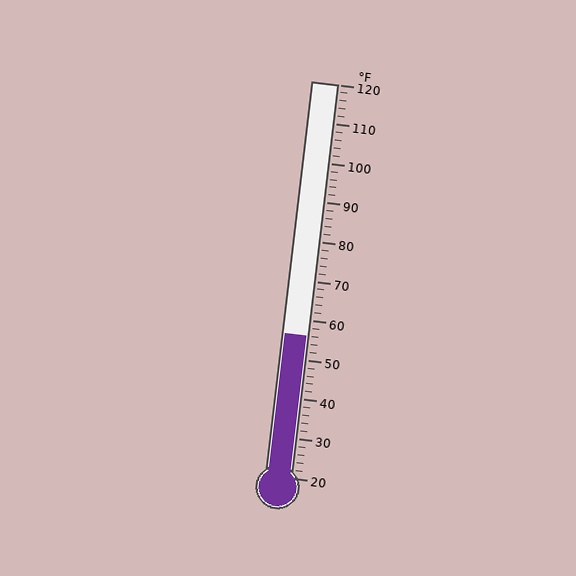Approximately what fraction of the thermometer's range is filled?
The thermometer is filled to approximately 35% of its range.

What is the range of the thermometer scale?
The thermometer scale ranges from 20°F to 120°F.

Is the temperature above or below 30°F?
The temperature is above 30°F.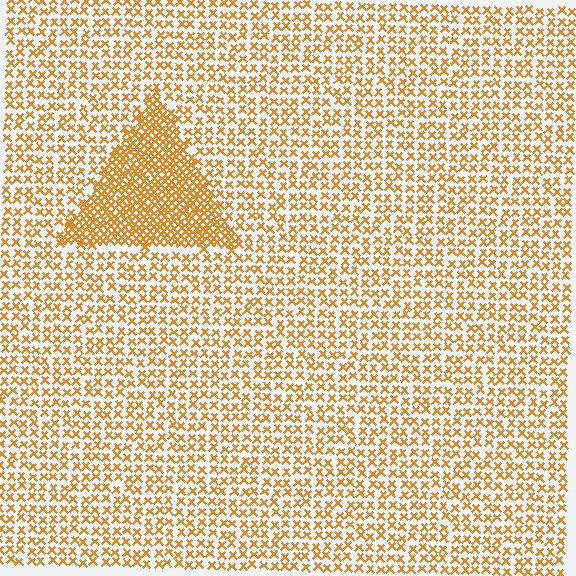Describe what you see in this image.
The image contains small orange elements arranged at two different densities. A triangle-shaped region is visible where the elements are more densely packed than the surrounding area.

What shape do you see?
I see a triangle.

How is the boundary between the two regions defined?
The boundary is defined by a change in element density (approximately 2.2x ratio). All elements are the same color, size, and shape.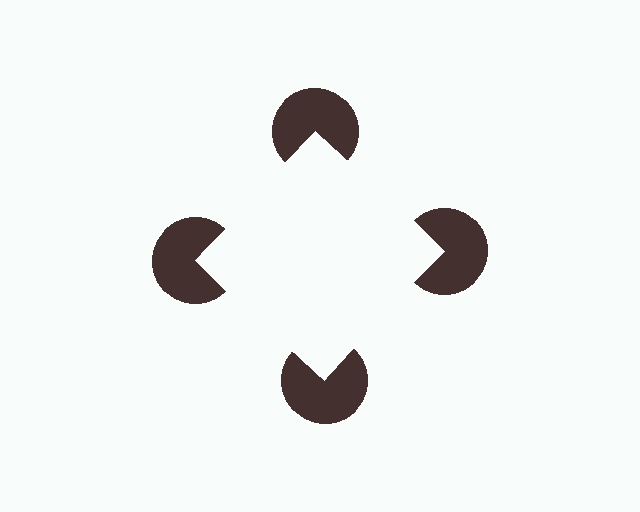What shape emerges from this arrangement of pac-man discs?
An illusory square — its edges are inferred from the aligned wedge cuts in the pac-man discs, not physically drawn.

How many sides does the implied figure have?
4 sides.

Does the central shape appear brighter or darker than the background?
It typically appears slightly brighter than the background, even though no actual brightness change is drawn.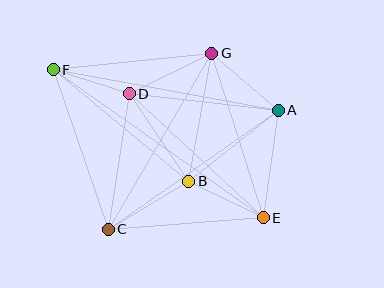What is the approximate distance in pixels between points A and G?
The distance between A and G is approximately 87 pixels.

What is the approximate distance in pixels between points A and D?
The distance between A and D is approximately 150 pixels.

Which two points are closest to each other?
Points D and F are closest to each other.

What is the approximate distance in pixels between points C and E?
The distance between C and E is approximately 155 pixels.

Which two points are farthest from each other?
Points E and F are farthest from each other.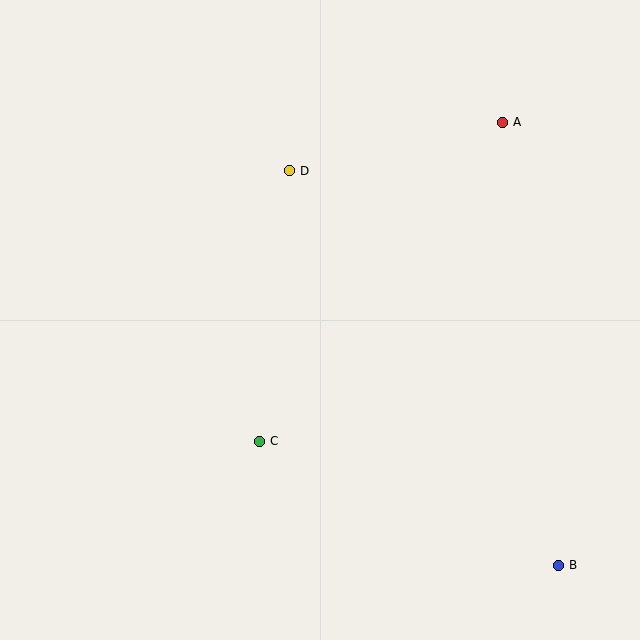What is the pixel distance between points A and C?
The distance between A and C is 401 pixels.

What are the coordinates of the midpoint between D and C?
The midpoint between D and C is at (274, 306).